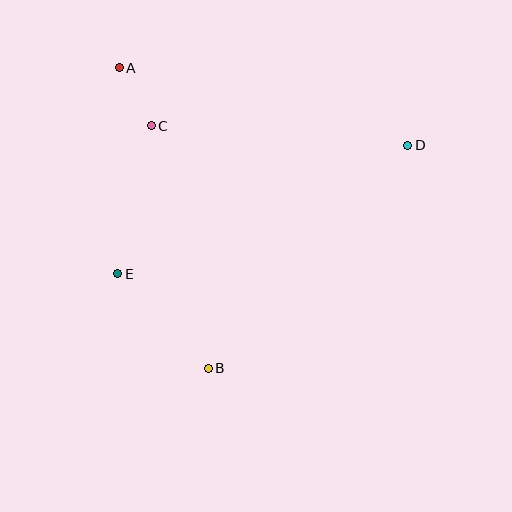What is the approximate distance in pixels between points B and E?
The distance between B and E is approximately 131 pixels.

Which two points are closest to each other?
Points A and C are closest to each other.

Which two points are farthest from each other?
Points D and E are farthest from each other.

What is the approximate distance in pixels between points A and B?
The distance between A and B is approximately 313 pixels.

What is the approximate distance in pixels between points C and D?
The distance between C and D is approximately 257 pixels.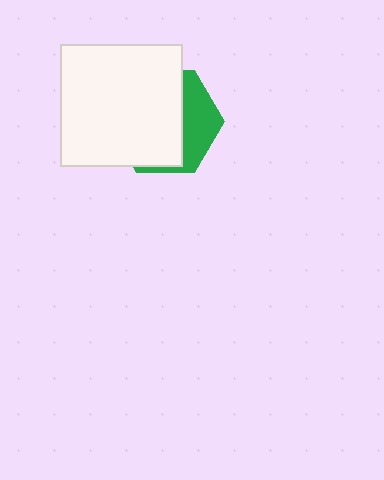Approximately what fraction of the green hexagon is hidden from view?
Roughly 67% of the green hexagon is hidden behind the white square.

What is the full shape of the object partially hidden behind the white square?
The partially hidden object is a green hexagon.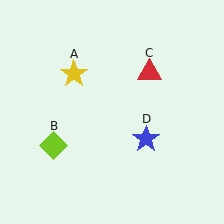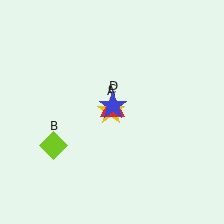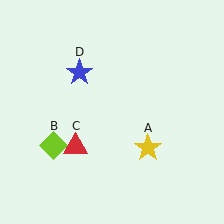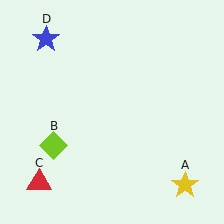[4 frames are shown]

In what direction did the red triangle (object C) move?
The red triangle (object C) moved down and to the left.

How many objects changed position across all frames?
3 objects changed position: yellow star (object A), red triangle (object C), blue star (object D).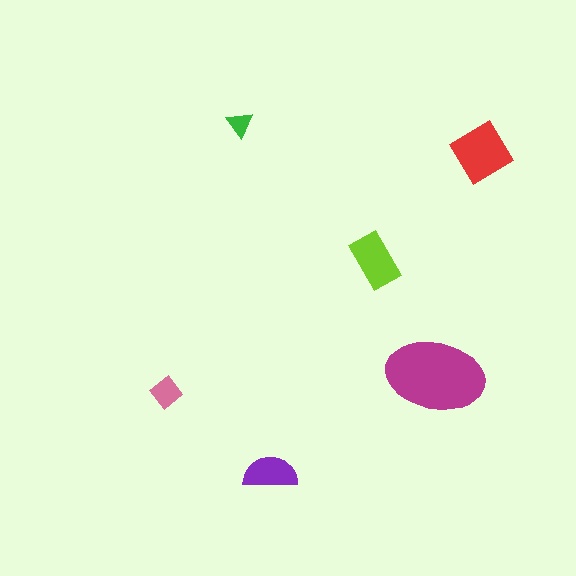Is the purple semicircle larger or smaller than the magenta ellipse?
Smaller.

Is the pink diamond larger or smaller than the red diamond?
Smaller.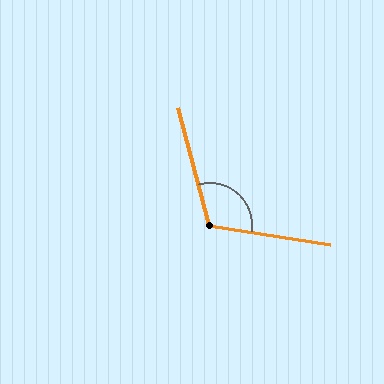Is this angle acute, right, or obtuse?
It is obtuse.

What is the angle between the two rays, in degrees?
Approximately 114 degrees.